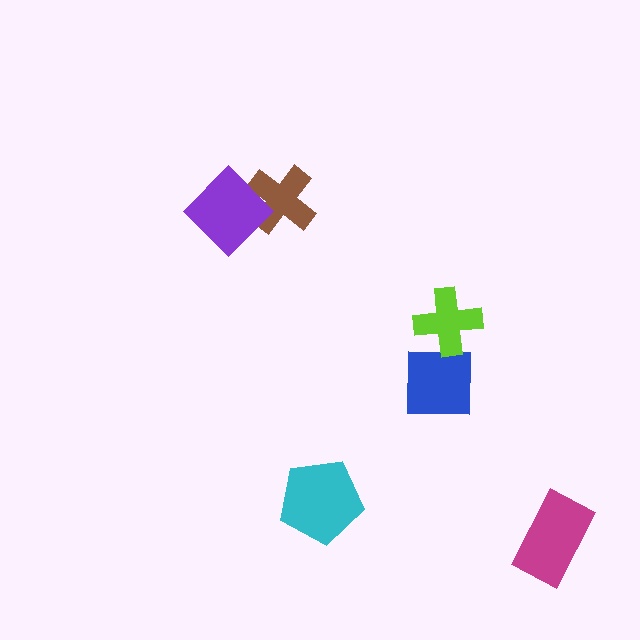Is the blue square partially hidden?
Yes, it is partially covered by another shape.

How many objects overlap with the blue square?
1 object overlaps with the blue square.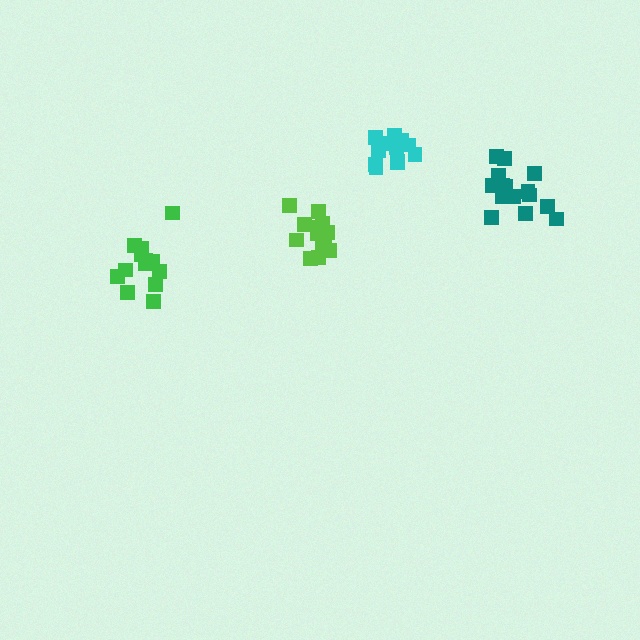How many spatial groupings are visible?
There are 4 spatial groupings.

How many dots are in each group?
Group 1: 13 dots, Group 2: 12 dots, Group 3: 15 dots, Group 4: 14 dots (54 total).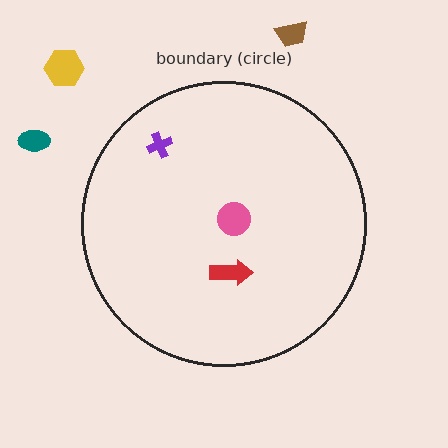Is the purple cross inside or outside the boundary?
Inside.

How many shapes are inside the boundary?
3 inside, 3 outside.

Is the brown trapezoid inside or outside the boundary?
Outside.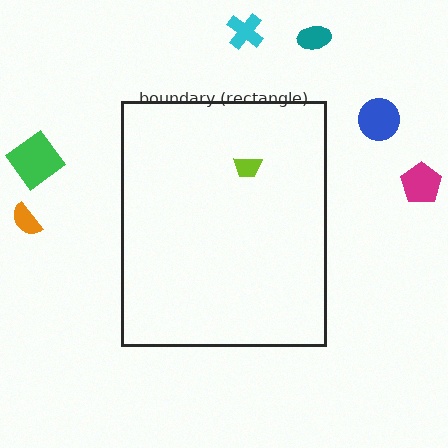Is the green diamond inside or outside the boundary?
Outside.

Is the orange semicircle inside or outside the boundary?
Outside.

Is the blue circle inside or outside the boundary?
Outside.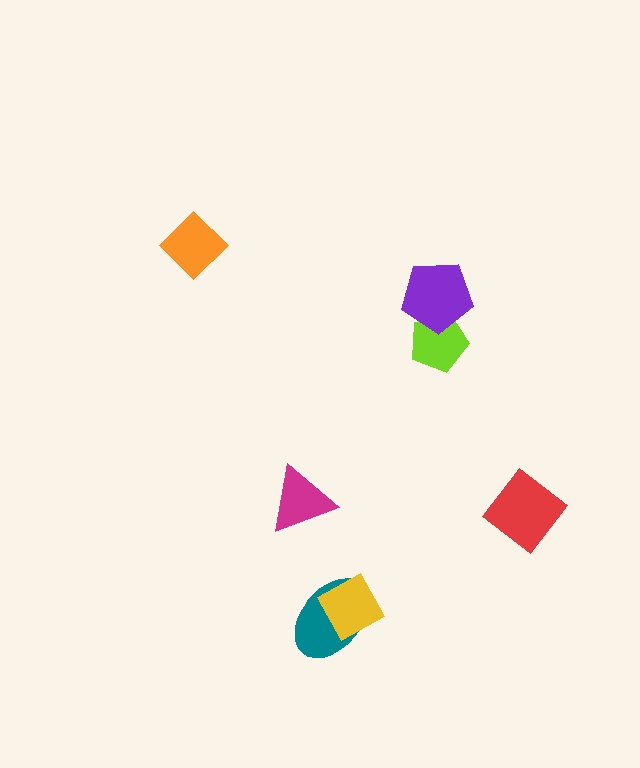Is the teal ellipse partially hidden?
Yes, it is partially covered by another shape.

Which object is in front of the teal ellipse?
The yellow diamond is in front of the teal ellipse.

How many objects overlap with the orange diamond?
0 objects overlap with the orange diamond.